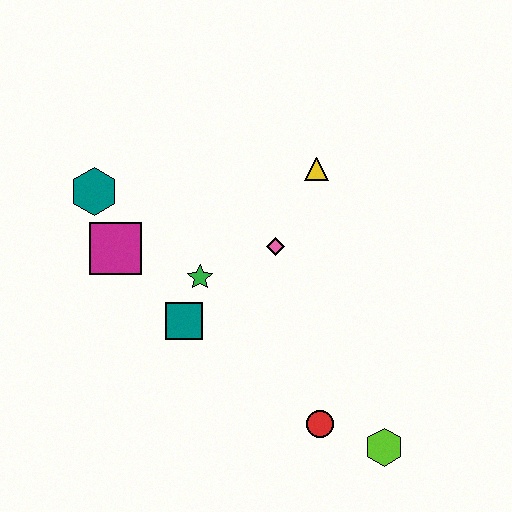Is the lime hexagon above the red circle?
No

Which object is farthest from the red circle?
The teal hexagon is farthest from the red circle.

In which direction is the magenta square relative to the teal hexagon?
The magenta square is below the teal hexagon.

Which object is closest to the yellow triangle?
The pink diamond is closest to the yellow triangle.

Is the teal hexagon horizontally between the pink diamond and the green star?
No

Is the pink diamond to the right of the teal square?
Yes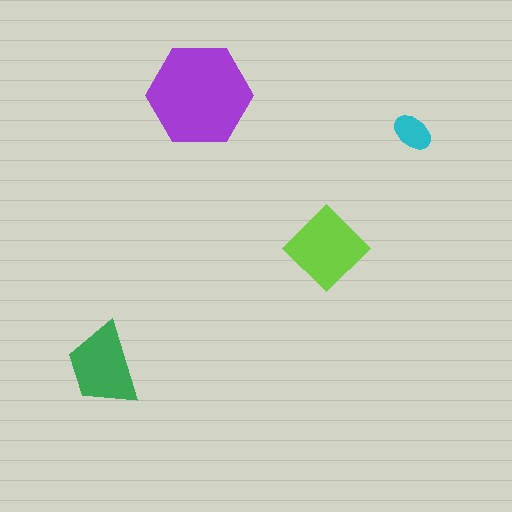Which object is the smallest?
The cyan ellipse.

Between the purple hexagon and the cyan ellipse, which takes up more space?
The purple hexagon.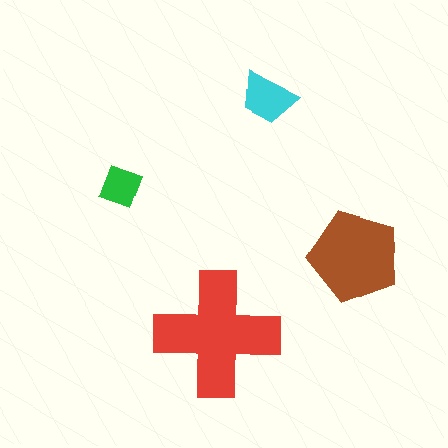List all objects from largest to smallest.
The red cross, the brown pentagon, the cyan trapezoid, the green diamond.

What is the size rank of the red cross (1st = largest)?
1st.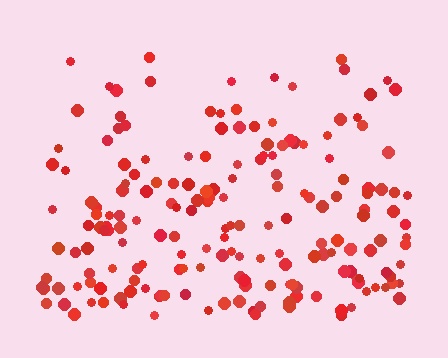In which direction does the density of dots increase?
From top to bottom, with the bottom side densest.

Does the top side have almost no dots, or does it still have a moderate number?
Still a moderate number, just noticeably fewer than the bottom.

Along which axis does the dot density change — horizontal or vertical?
Vertical.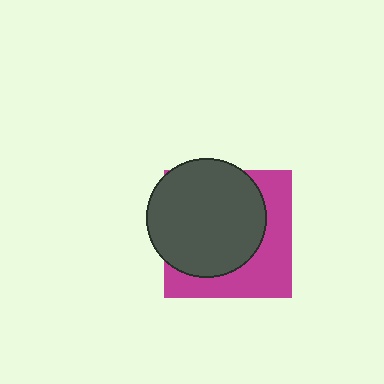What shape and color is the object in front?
The object in front is a dark gray circle.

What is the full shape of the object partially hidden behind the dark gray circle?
The partially hidden object is a magenta square.